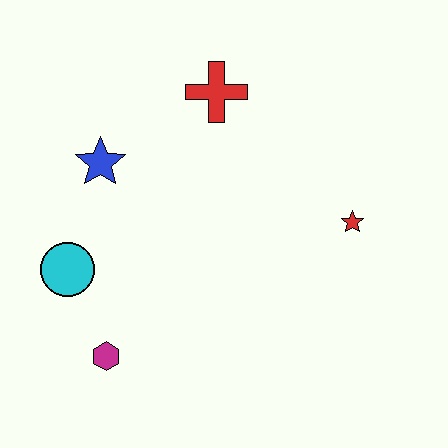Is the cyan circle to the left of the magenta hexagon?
Yes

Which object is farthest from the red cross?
The magenta hexagon is farthest from the red cross.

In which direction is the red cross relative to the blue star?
The red cross is to the right of the blue star.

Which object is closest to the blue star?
The cyan circle is closest to the blue star.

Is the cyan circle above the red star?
No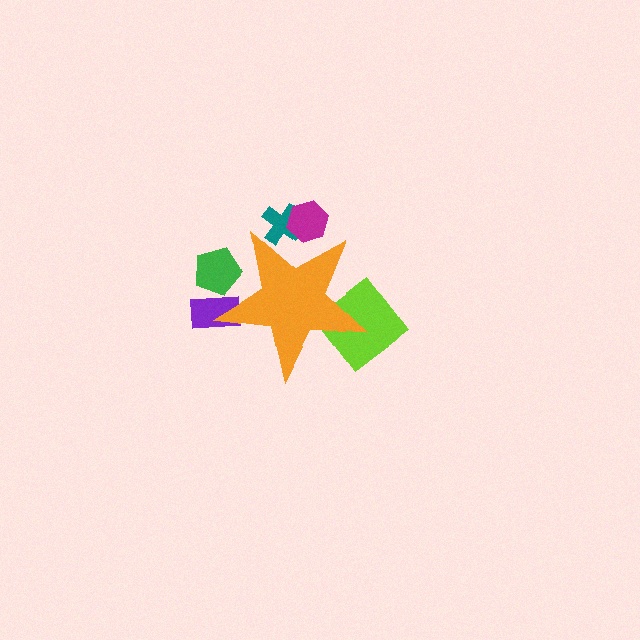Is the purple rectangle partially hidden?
Yes, the purple rectangle is partially hidden behind the orange star.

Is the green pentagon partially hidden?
Yes, the green pentagon is partially hidden behind the orange star.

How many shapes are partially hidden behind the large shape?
5 shapes are partially hidden.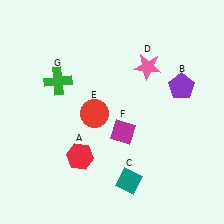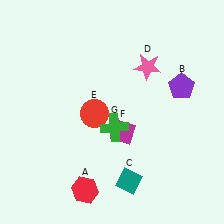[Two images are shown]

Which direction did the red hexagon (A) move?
The red hexagon (A) moved down.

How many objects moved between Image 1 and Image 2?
2 objects moved between the two images.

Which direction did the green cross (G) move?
The green cross (G) moved right.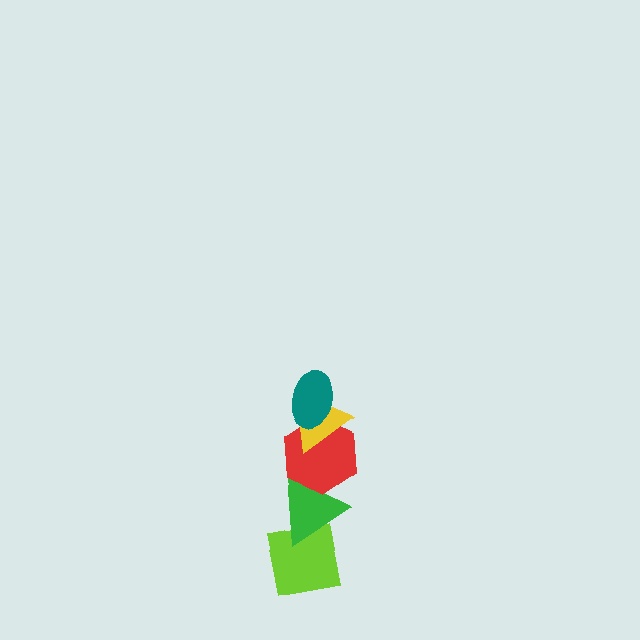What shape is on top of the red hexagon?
The yellow triangle is on top of the red hexagon.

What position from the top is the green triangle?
The green triangle is 4th from the top.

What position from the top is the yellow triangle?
The yellow triangle is 2nd from the top.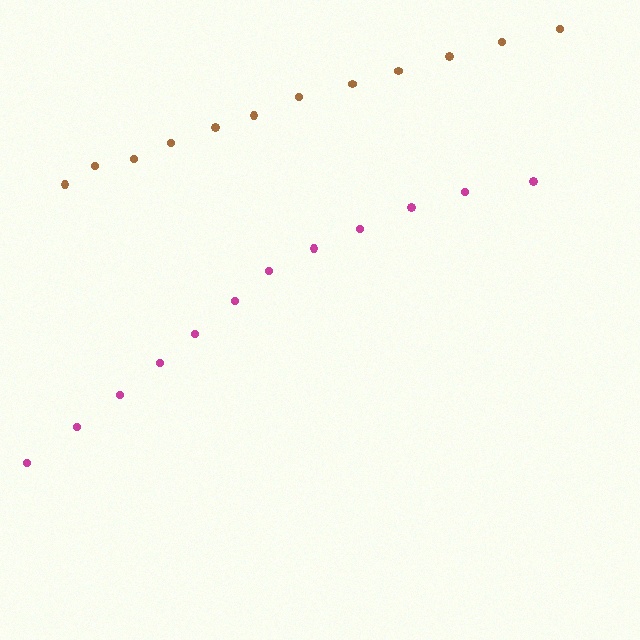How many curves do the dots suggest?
There are 2 distinct paths.